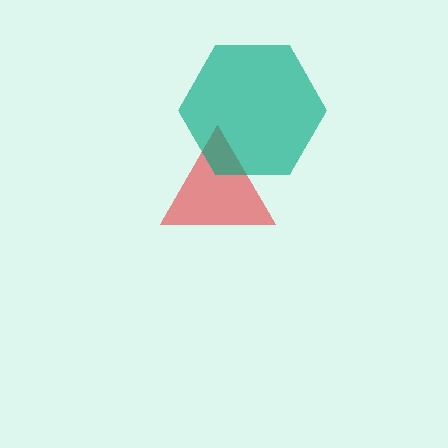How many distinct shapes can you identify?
There are 2 distinct shapes: a red triangle, a teal hexagon.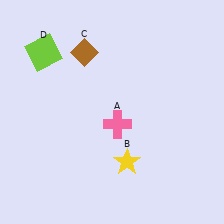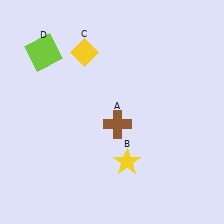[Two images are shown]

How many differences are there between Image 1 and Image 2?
There are 2 differences between the two images.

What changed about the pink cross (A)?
In Image 1, A is pink. In Image 2, it changed to brown.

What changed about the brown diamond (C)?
In Image 1, C is brown. In Image 2, it changed to yellow.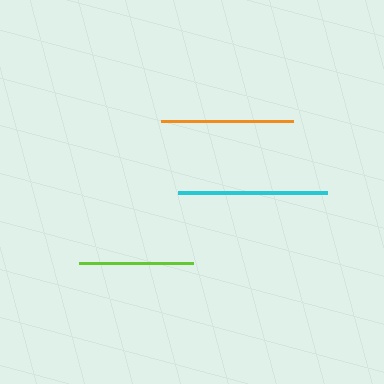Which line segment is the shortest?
The lime line is the shortest at approximately 113 pixels.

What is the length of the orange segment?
The orange segment is approximately 132 pixels long.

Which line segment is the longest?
The cyan line is the longest at approximately 149 pixels.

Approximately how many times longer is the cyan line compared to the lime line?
The cyan line is approximately 1.3 times the length of the lime line.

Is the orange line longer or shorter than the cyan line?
The cyan line is longer than the orange line.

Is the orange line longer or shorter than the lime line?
The orange line is longer than the lime line.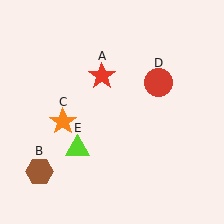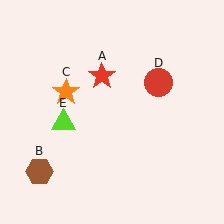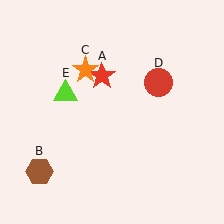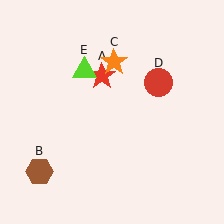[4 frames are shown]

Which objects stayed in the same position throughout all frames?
Red star (object A) and brown hexagon (object B) and red circle (object D) remained stationary.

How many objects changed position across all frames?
2 objects changed position: orange star (object C), lime triangle (object E).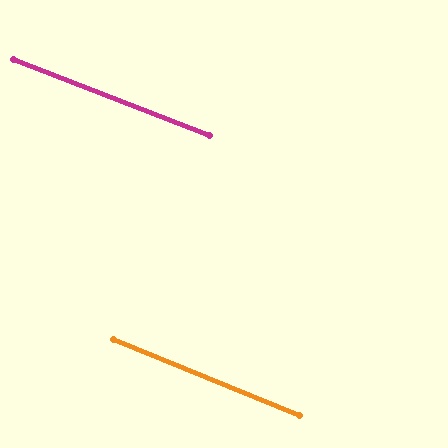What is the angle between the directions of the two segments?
Approximately 1 degree.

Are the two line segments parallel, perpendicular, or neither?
Parallel — their directions differ by only 1.3°.